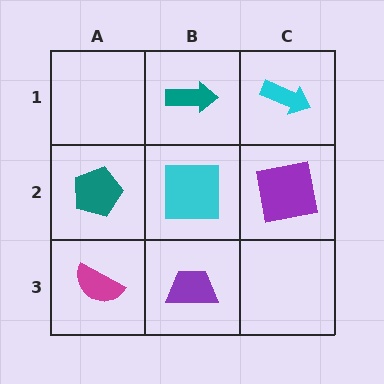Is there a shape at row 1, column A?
No, that cell is empty.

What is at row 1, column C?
A cyan arrow.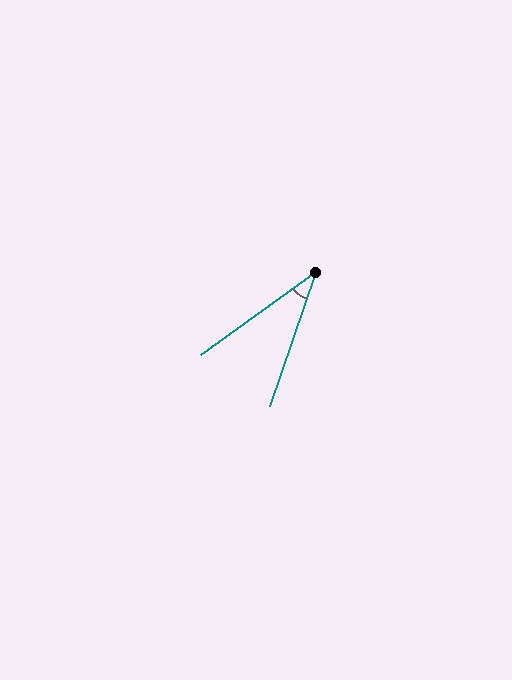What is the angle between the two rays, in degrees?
Approximately 35 degrees.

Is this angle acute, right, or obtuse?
It is acute.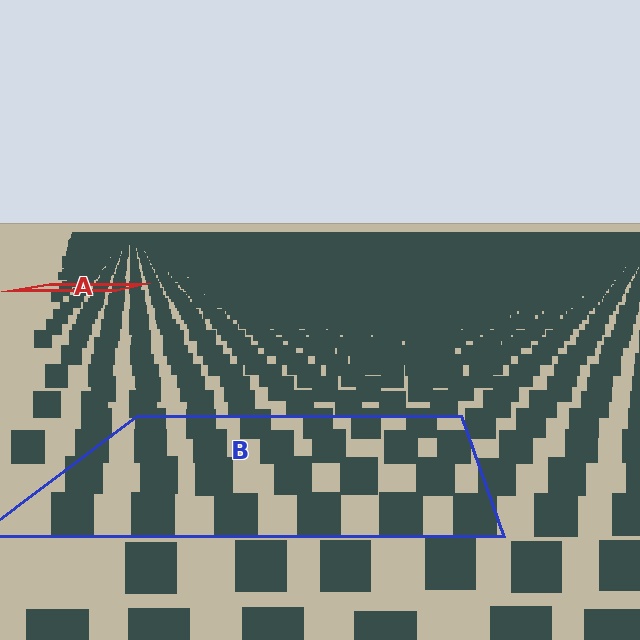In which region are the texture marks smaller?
The texture marks are smaller in region A, because it is farther away.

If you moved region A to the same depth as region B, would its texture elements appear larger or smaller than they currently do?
They would appear larger. At a closer depth, the same texture elements are projected at a bigger on-screen size.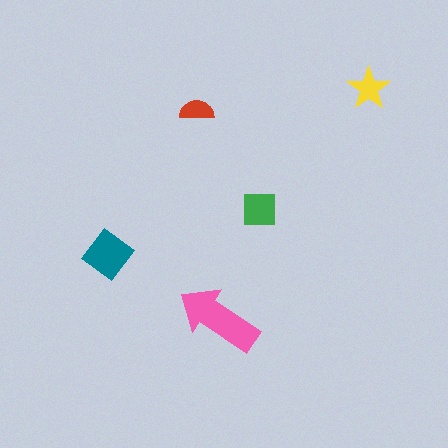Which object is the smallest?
The red semicircle.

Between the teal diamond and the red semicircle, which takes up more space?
The teal diamond.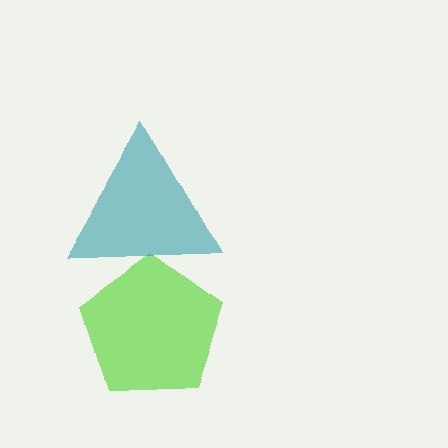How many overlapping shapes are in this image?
There are 2 overlapping shapes in the image.